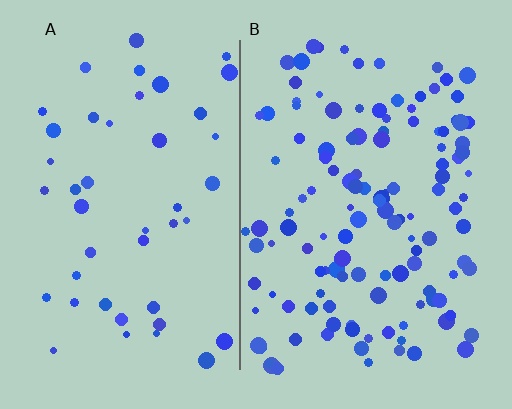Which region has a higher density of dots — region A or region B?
B (the right).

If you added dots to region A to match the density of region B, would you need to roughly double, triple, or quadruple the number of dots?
Approximately triple.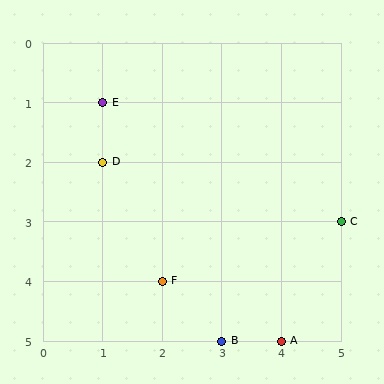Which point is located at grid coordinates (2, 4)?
Point F is at (2, 4).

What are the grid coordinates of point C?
Point C is at grid coordinates (5, 3).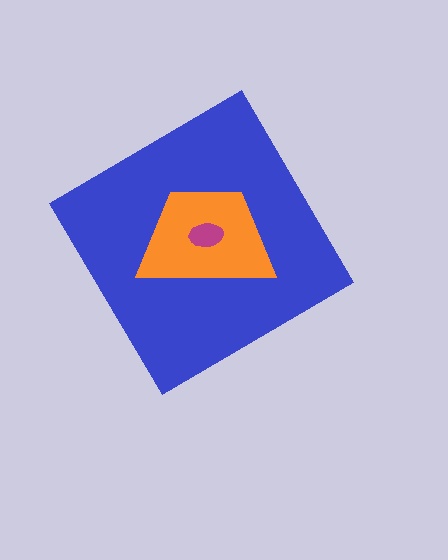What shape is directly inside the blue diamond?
The orange trapezoid.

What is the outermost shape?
The blue diamond.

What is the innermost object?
The magenta ellipse.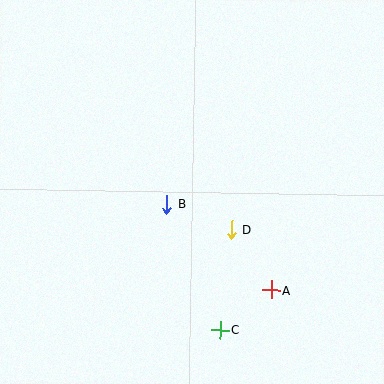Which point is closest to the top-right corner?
Point D is closest to the top-right corner.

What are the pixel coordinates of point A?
Point A is at (272, 290).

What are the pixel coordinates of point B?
Point B is at (166, 204).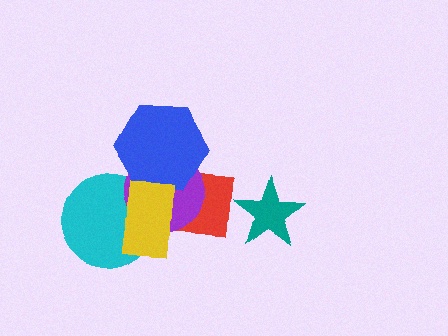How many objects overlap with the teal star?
1 object overlaps with the teal star.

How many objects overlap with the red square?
4 objects overlap with the red square.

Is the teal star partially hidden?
No, no other shape covers it.